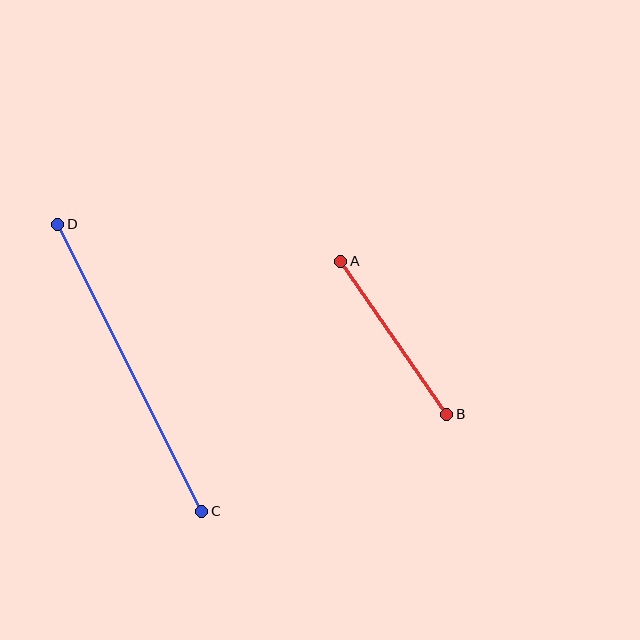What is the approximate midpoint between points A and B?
The midpoint is at approximately (394, 338) pixels.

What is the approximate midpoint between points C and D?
The midpoint is at approximately (130, 368) pixels.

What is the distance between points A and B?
The distance is approximately 187 pixels.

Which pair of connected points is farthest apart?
Points C and D are farthest apart.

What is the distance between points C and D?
The distance is approximately 321 pixels.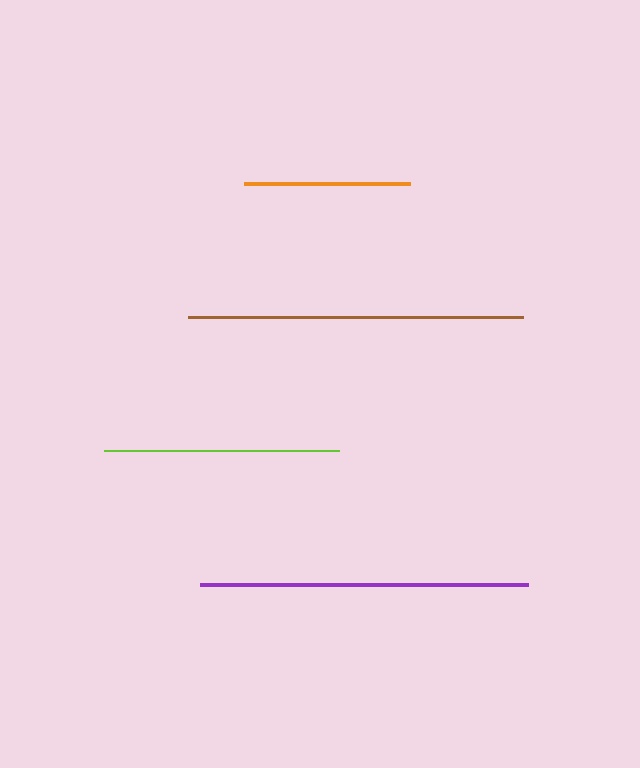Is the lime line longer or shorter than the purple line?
The purple line is longer than the lime line.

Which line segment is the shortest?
The orange line is the shortest at approximately 165 pixels.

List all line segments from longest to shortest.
From longest to shortest: brown, purple, lime, orange.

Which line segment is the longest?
The brown line is the longest at approximately 335 pixels.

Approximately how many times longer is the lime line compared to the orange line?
The lime line is approximately 1.4 times the length of the orange line.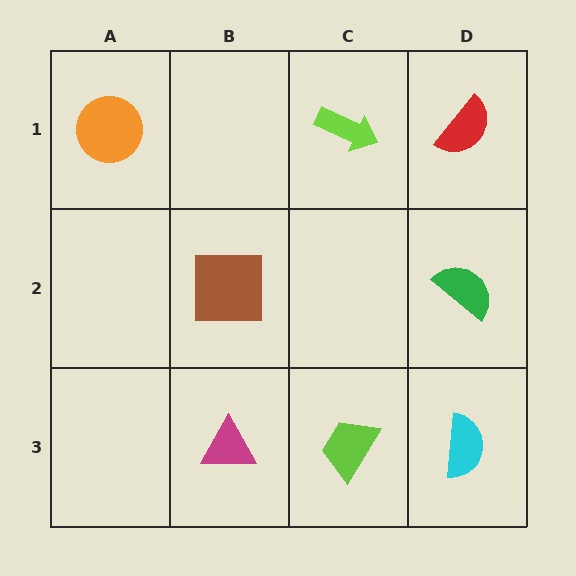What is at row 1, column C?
A lime arrow.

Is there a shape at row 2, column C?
No, that cell is empty.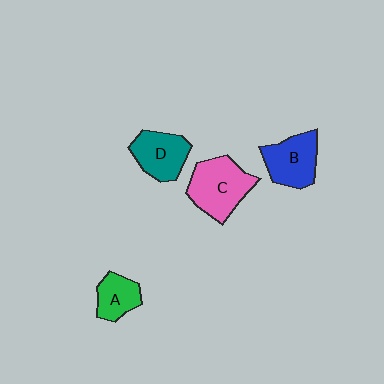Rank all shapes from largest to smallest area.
From largest to smallest: C (pink), B (blue), D (teal), A (green).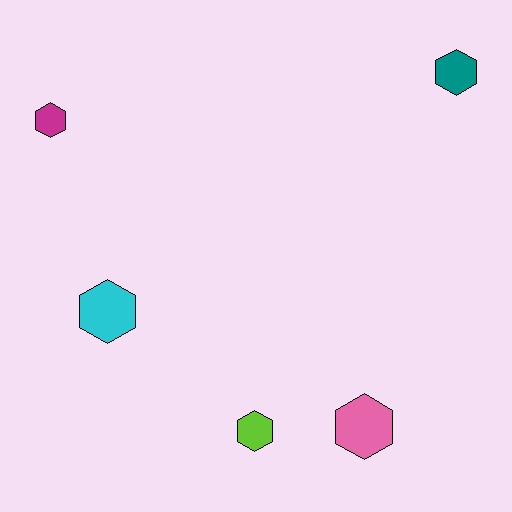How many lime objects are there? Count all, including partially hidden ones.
There is 1 lime object.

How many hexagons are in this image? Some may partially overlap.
There are 5 hexagons.